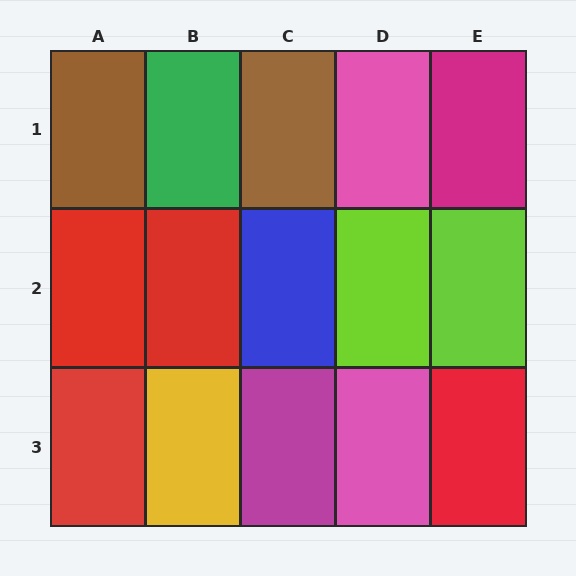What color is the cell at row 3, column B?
Yellow.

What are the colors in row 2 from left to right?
Red, red, blue, lime, lime.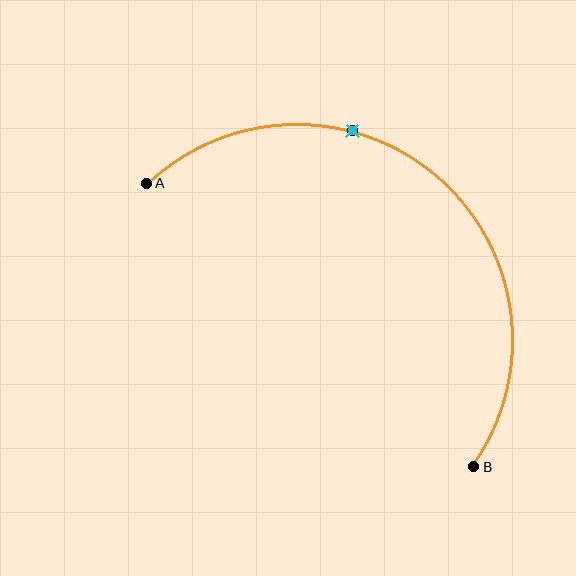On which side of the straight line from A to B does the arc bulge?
The arc bulges above and to the right of the straight line connecting A and B.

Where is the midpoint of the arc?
The arc midpoint is the point on the curve farthest from the straight line joining A and B. It sits above and to the right of that line.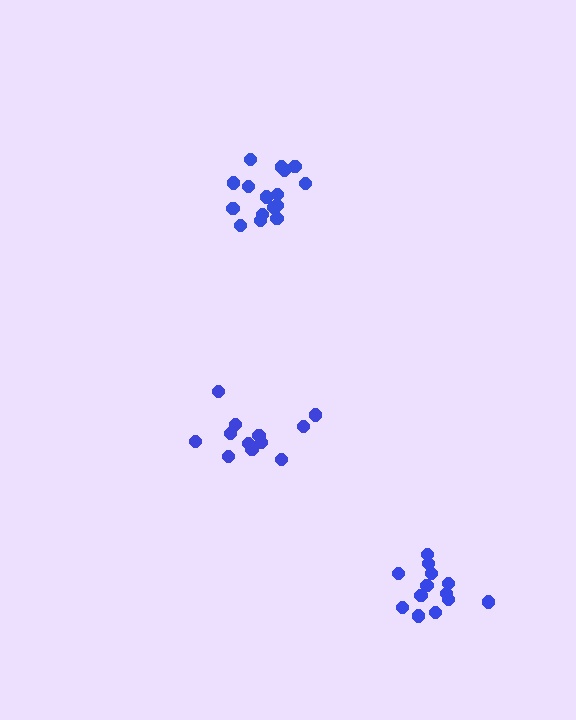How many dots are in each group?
Group 1: 12 dots, Group 2: 17 dots, Group 3: 13 dots (42 total).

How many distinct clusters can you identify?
There are 3 distinct clusters.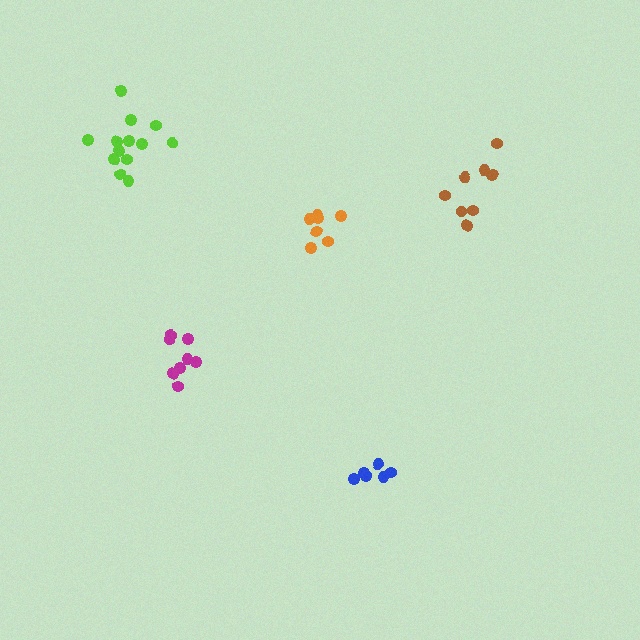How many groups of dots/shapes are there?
There are 5 groups.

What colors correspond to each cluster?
The clusters are colored: lime, blue, brown, magenta, orange.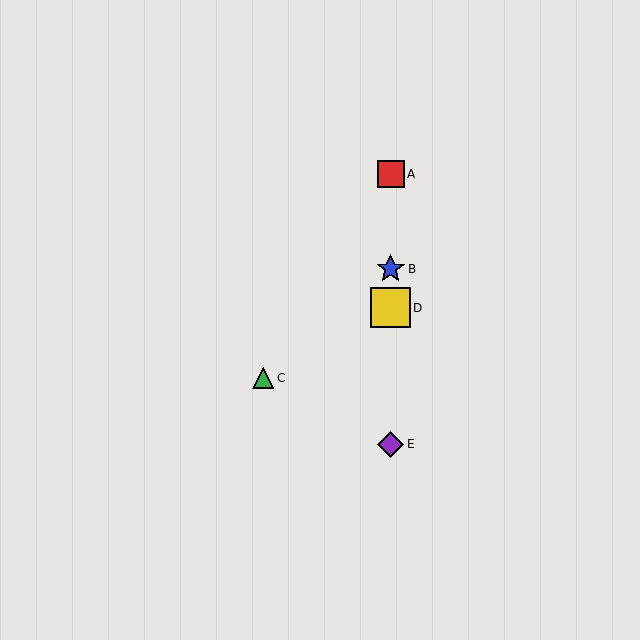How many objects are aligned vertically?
4 objects (A, B, D, E) are aligned vertically.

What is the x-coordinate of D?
Object D is at x≈391.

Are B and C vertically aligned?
No, B is at x≈391 and C is at x≈263.